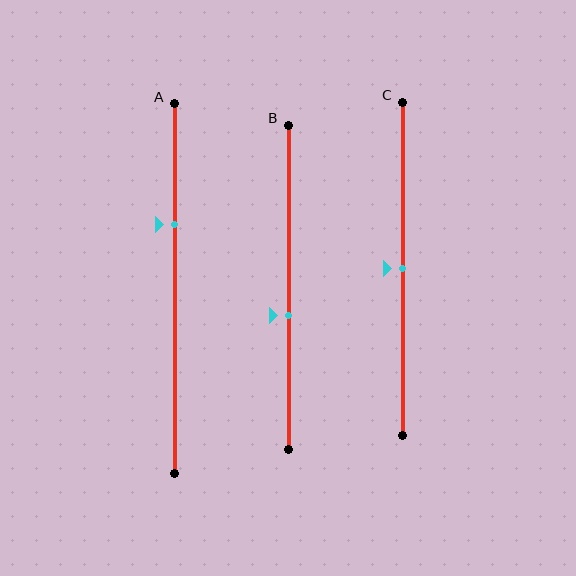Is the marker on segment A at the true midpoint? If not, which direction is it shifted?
No, the marker on segment A is shifted upward by about 17% of the segment length.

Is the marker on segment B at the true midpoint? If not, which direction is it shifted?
No, the marker on segment B is shifted downward by about 9% of the segment length.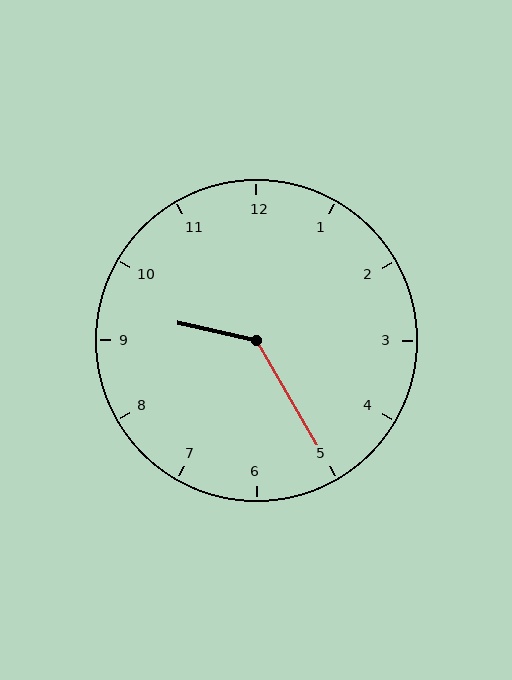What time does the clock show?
9:25.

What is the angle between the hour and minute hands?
Approximately 132 degrees.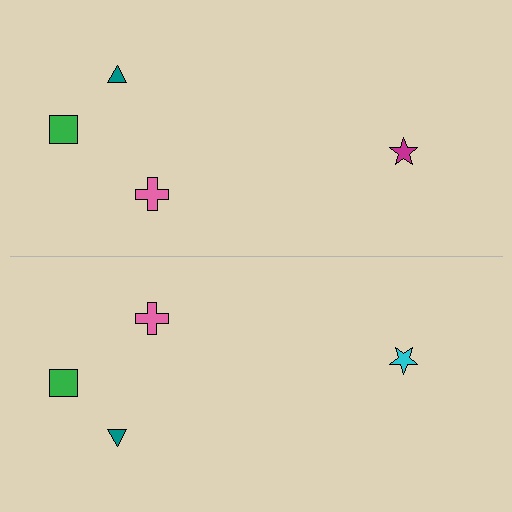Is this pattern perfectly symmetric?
No, the pattern is not perfectly symmetric. The cyan star on the bottom side breaks the symmetry — its mirror counterpart is magenta.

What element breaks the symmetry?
The cyan star on the bottom side breaks the symmetry — its mirror counterpart is magenta.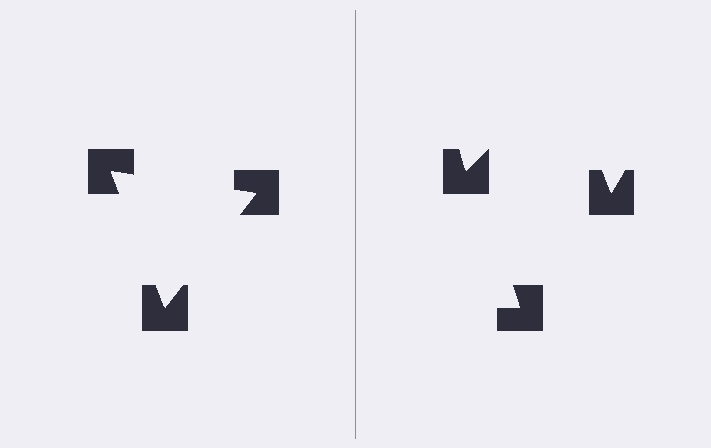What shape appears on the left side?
An illusory triangle.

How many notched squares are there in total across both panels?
6 — 3 on each side.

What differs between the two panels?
The notched squares are positioned identically on both sides; only the wedge orientations differ. On the left they align to a triangle; on the right they are misaligned.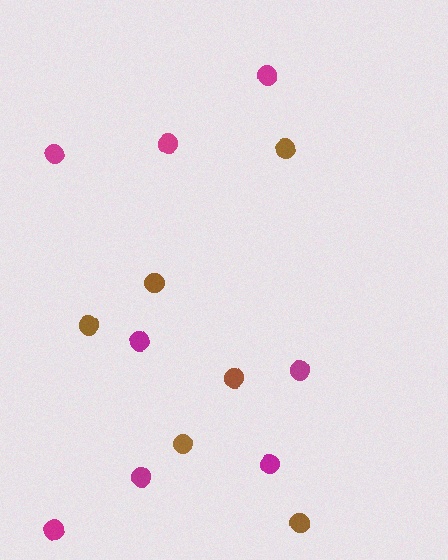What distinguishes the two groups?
There are 2 groups: one group of brown circles (6) and one group of magenta circles (8).